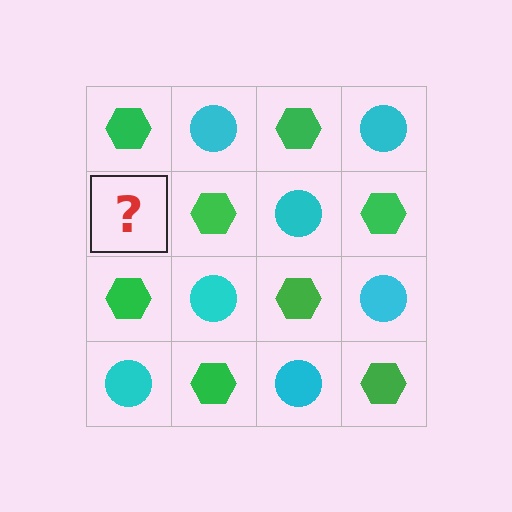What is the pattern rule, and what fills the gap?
The rule is that it alternates green hexagon and cyan circle in a checkerboard pattern. The gap should be filled with a cyan circle.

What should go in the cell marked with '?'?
The missing cell should contain a cyan circle.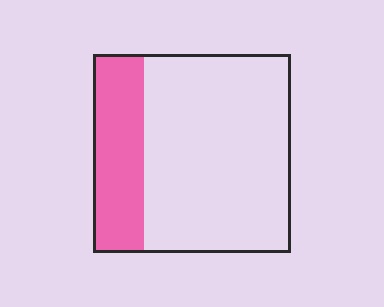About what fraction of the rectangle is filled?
About one quarter (1/4).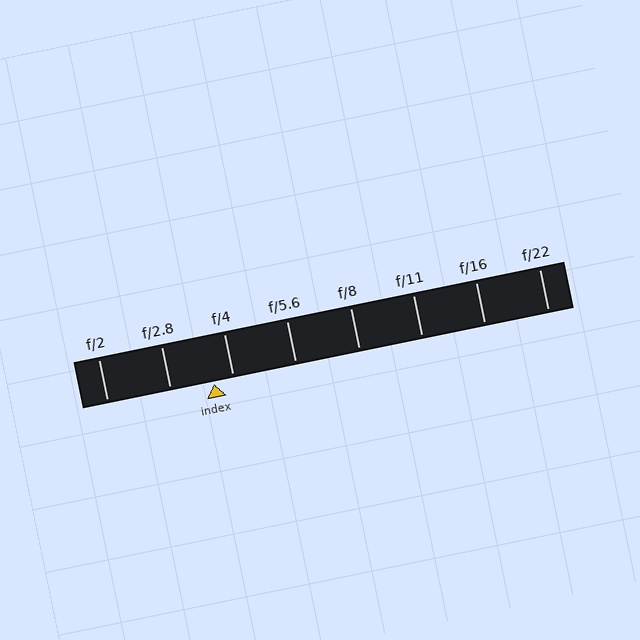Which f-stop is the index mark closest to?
The index mark is closest to f/4.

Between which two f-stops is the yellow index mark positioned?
The index mark is between f/2.8 and f/4.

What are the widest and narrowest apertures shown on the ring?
The widest aperture shown is f/2 and the narrowest is f/22.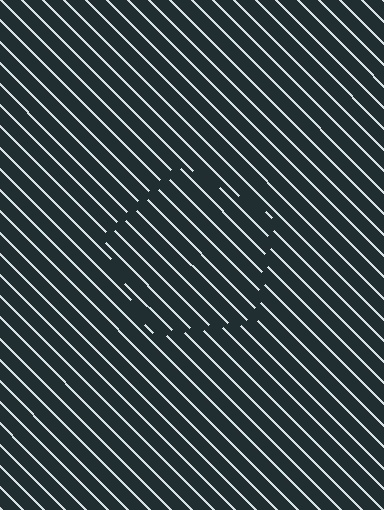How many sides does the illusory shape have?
5 sides — the line-ends trace a pentagon.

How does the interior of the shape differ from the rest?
The interior of the shape contains the same grating, shifted by half a period — the contour is defined by the phase discontinuity where line-ends from the inner and outer gratings abut.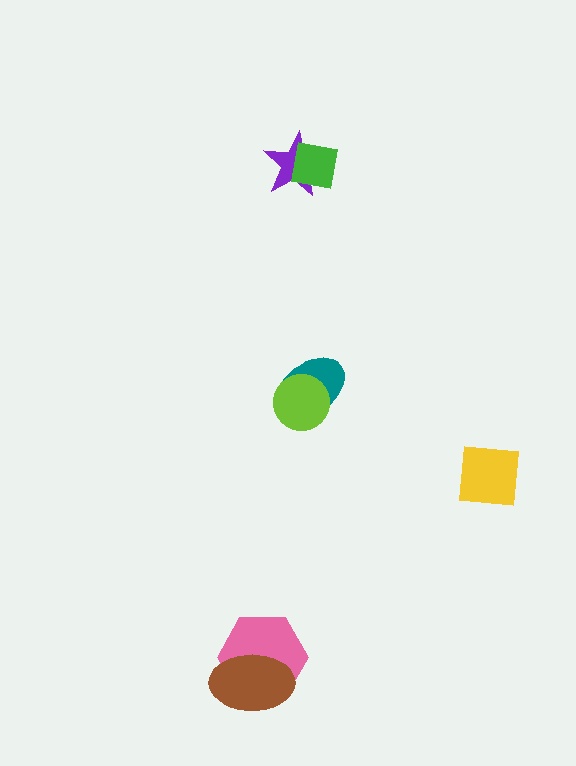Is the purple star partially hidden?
Yes, it is partially covered by another shape.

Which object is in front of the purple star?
The green square is in front of the purple star.